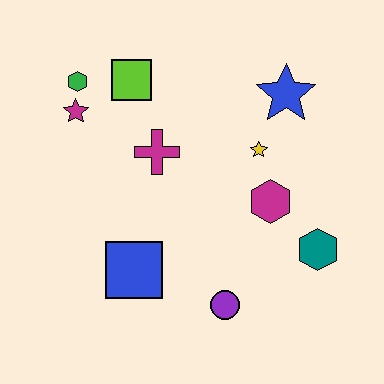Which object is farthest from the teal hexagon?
The green hexagon is farthest from the teal hexagon.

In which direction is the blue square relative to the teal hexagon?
The blue square is to the left of the teal hexagon.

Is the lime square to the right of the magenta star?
Yes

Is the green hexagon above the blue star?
Yes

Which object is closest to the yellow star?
The magenta hexagon is closest to the yellow star.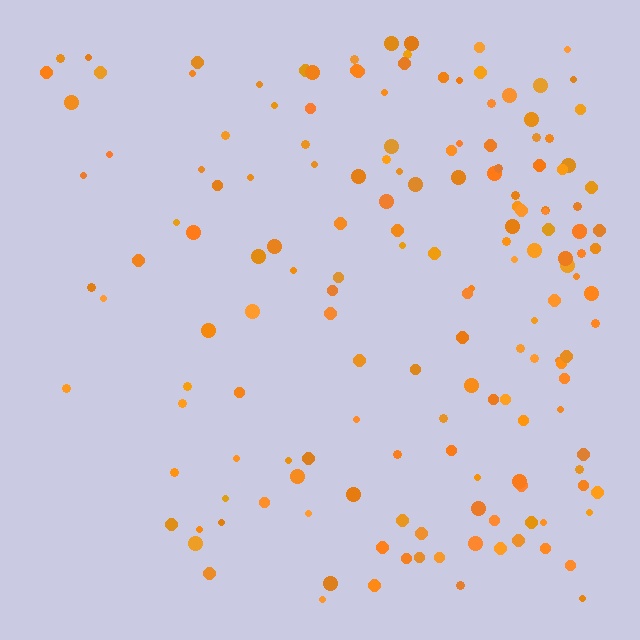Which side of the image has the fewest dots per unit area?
The left.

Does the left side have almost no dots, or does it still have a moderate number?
Still a moderate number, just noticeably fewer than the right.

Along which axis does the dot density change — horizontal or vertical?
Horizontal.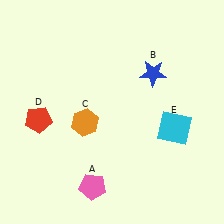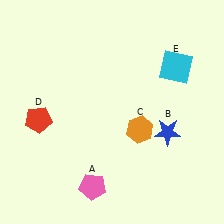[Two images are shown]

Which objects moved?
The objects that moved are: the blue star (B), the orange hexagon (C), the cyan square (E).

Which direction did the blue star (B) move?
The blue star (B) moved down.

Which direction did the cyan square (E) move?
The cyan square (E) moved up.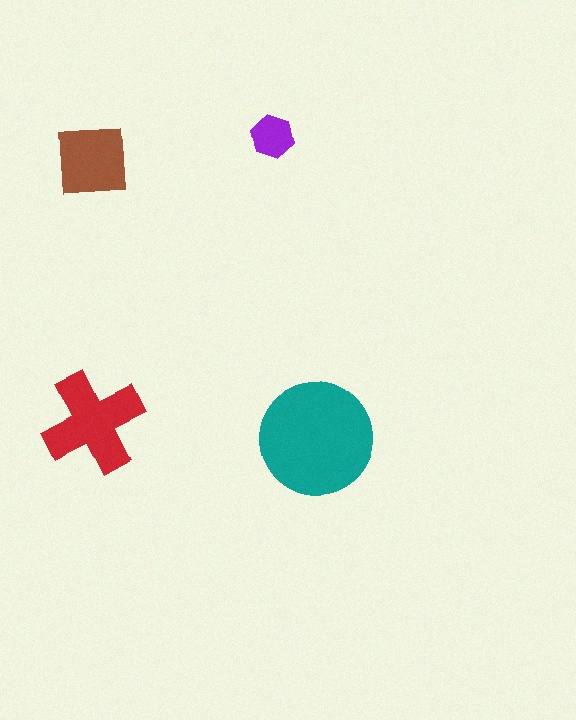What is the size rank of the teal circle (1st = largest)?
1st.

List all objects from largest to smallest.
The teal circle, the red cross, the brown square, the purple hexagon.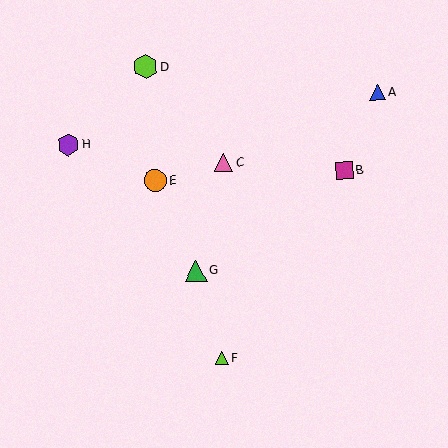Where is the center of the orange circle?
The center of the orange circle is at (155, 181).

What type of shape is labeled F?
Shape F is a lime triangle.